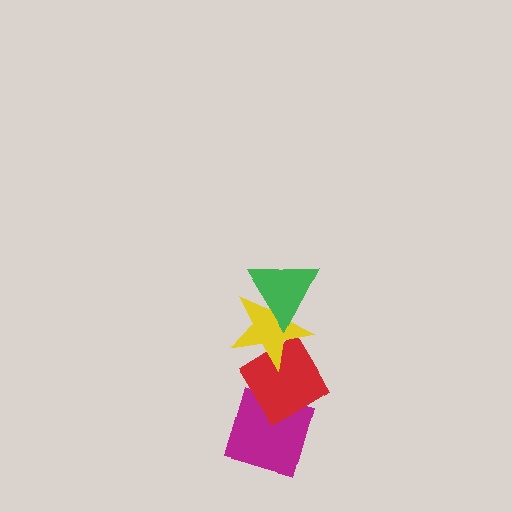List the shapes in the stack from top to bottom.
From top to bottom: the green triangle, the yellow star, the red diamond, the magenta diamond.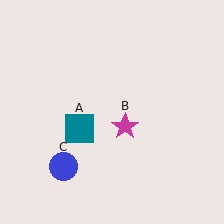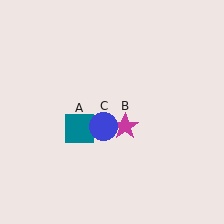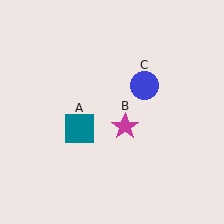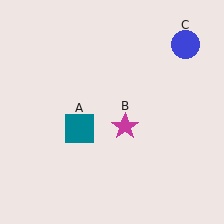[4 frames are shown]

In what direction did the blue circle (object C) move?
The blue circle (object C) moved up and to the right.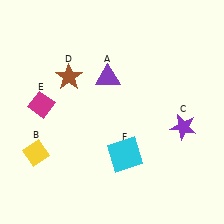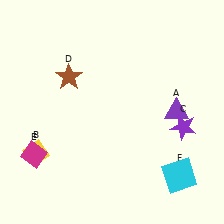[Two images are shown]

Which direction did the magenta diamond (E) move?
The magenta diamond (E) moved down.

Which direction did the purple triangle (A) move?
The purple triangle (A) moved right.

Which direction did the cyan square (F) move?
The cyan square (F) moved right.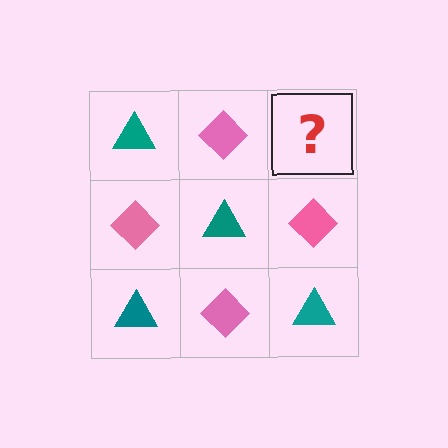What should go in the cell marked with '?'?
The missing cell should contain a teal triangle.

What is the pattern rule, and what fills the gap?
The rule is that it alternates teal triangle and pink diamond in a checkerboard pattern. The gap should be filled with a teal triangle.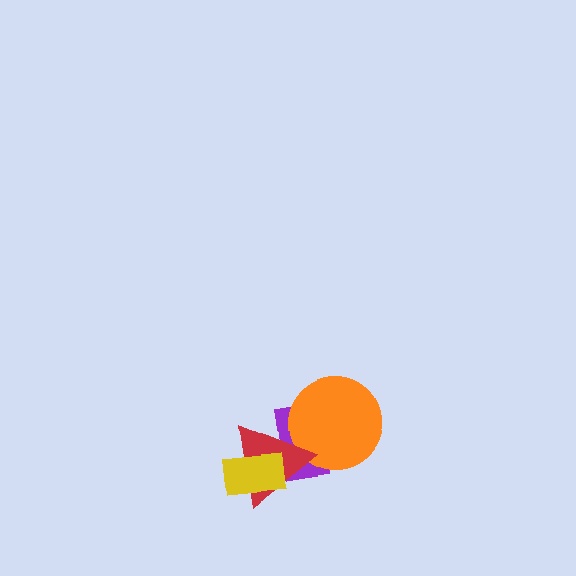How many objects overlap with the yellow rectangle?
2 objects overlap with the yellow rectangle.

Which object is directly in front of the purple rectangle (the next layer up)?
The orange circle is directly in front of the purple rectangle.